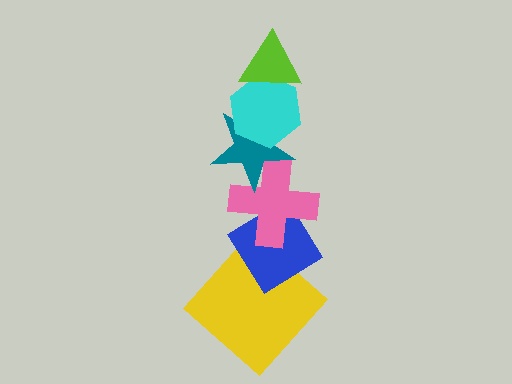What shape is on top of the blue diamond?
The pink cross is on top of the blue diamond.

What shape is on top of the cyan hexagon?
The lime triangle is on top of the cyan hexagon.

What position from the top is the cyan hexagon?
The cyan hexagon is 2nd from the top.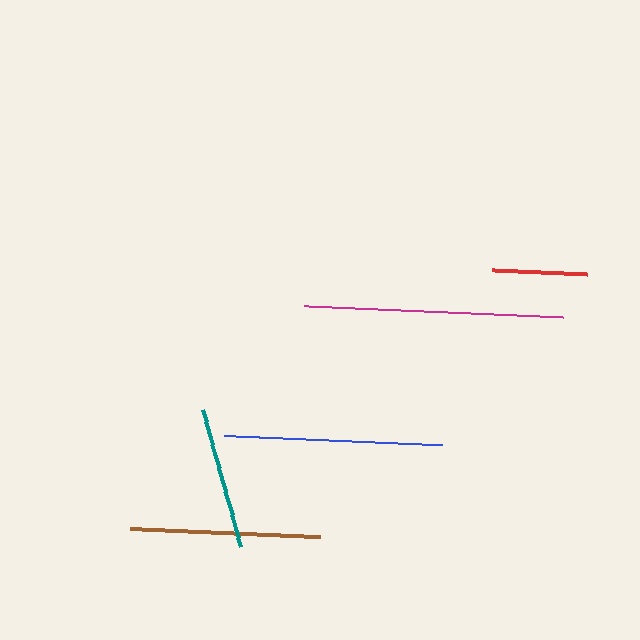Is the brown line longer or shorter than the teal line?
The brown line is longer than the teal line.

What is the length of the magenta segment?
The magenta segment is approximately 260 pixels long.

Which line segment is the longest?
The magenta line is the longest at approximately 260 pixels.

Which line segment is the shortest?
The red line is the shortest at approximately 95 pixels.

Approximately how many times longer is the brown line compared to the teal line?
The brown line is approximately 1.3 times the length of the teal line.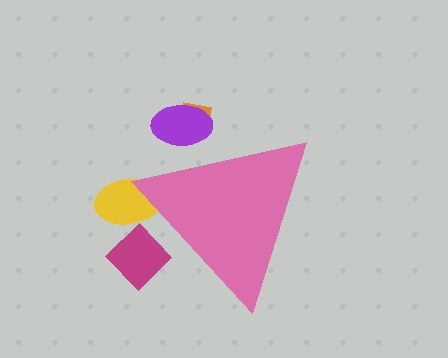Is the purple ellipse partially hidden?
Yes, the purple ellipse is partially hidden behind the pink triangle.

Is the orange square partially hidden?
Yes, the orange square is partially hidden behind the pink triangle.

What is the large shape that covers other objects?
A pink triangle.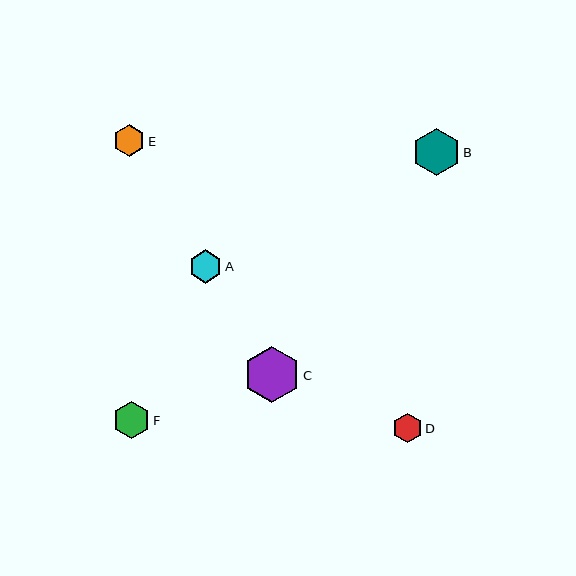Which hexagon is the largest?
Hexagon C is the largest with a size of approximately 56 pixels.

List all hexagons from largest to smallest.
From largest to smallest: C, B, F, A, E, D.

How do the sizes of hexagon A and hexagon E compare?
Hexagon A and hexagon E are approximately the same size.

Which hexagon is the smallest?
Hexagon D is the smallest with a size of approximately 29 pixels.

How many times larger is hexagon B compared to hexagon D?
Hexagon B is approximately 1.6 times the size of hexagon D.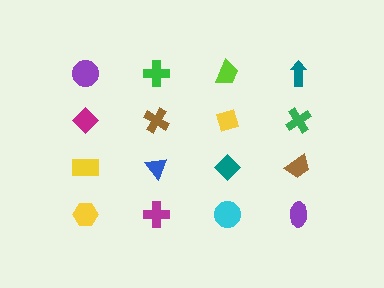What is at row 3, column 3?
A teal diamond.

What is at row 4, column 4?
A purple ellipse.